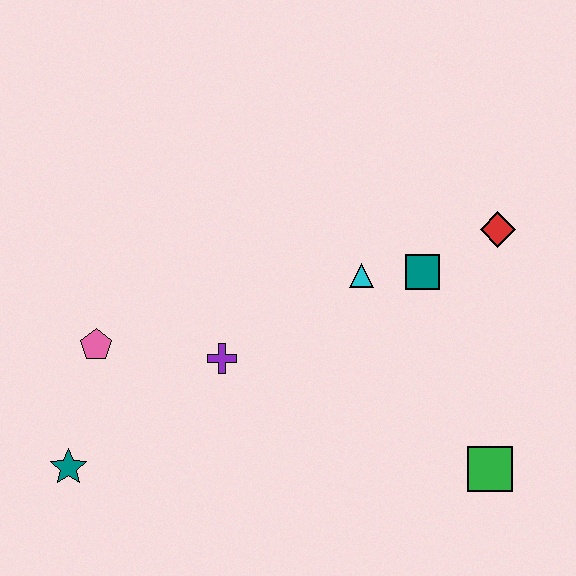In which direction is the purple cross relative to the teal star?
The purple cross is to the right of the teal star.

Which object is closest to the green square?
The teal square is closest to the green square.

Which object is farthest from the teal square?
The teal star is farthest from the teal square.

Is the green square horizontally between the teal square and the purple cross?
No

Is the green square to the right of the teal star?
Yes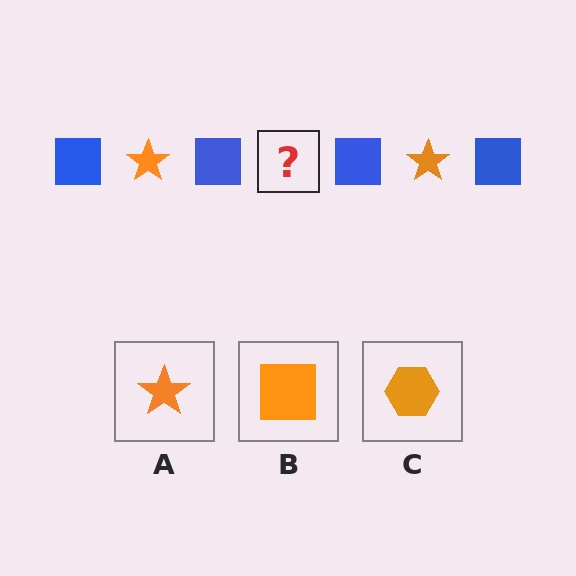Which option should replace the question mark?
Option A.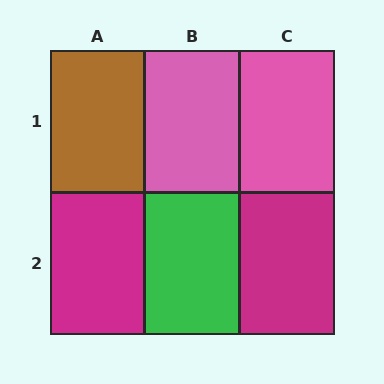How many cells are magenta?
2 cells are magenta.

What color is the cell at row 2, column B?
Green.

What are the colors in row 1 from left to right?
Brown, pink, pink.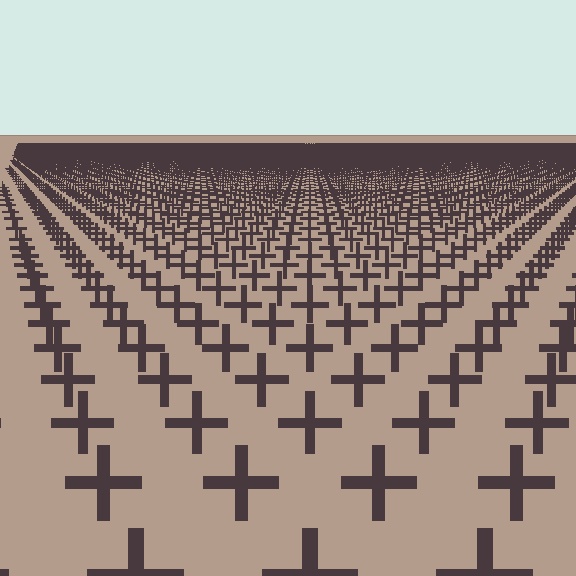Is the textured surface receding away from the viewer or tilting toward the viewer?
The surface is receding away from the viewer. Texture elements get smaller and denser toward the top.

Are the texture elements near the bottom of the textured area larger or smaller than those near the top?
Larger. Near the bottom, elements are closer to the viewer and appear at a bigger on-screen size.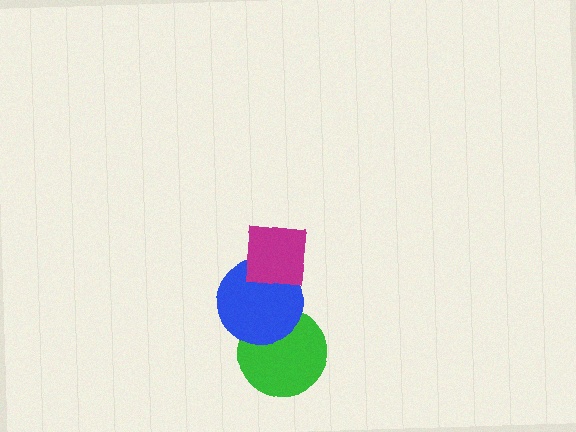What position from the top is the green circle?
The green circle is 3rd from the top.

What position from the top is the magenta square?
The magenta square is 1st from the top.